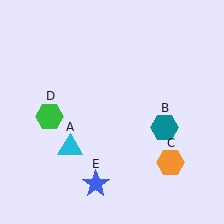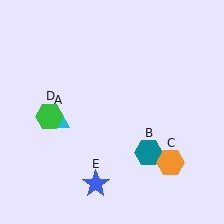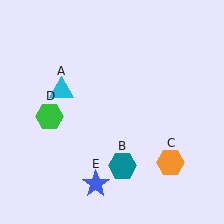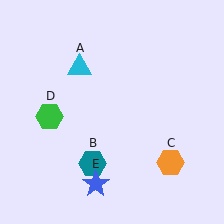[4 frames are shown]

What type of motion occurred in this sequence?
The cyan triangle (object A), teal hexagon (object B) rotated clockwise around the center of the scene.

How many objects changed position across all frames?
2 objects changed position: cyan triangle (object A), teal hexagon (object B).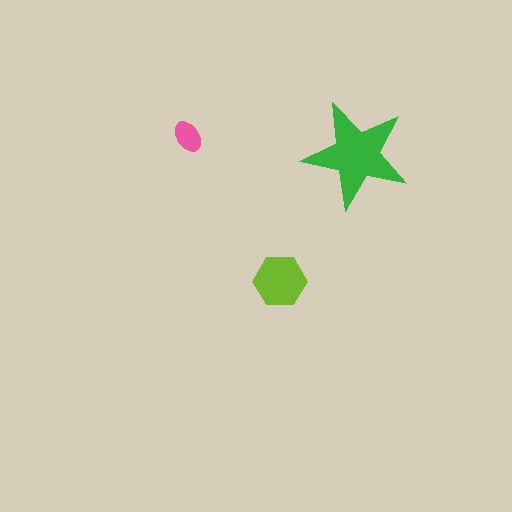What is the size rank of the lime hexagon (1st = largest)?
2nd.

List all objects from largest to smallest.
The green star, the lime hexagon, the pink ellipse.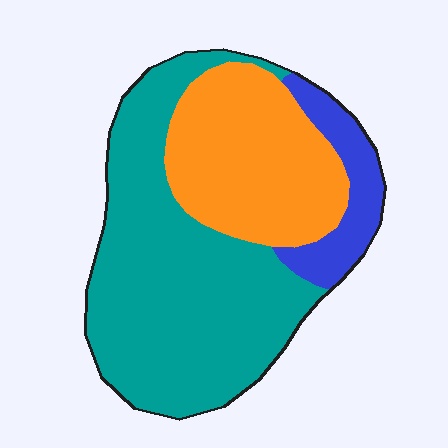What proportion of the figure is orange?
Orange takes up between a quarter and a half of the figure.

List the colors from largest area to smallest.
From largest to smallest: teal, orange, blue.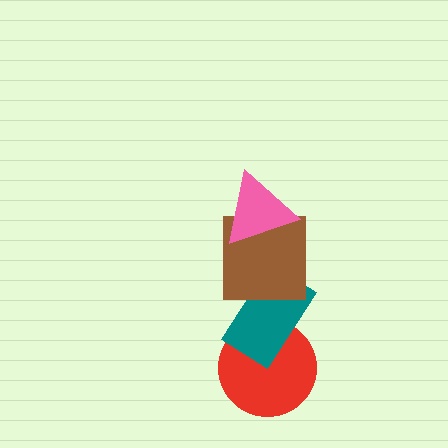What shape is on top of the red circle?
The teal rectangle is on top of the red circle.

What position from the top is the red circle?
The red circle is 4th from the top.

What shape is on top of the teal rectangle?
The brown square is on top of the teal rectangle.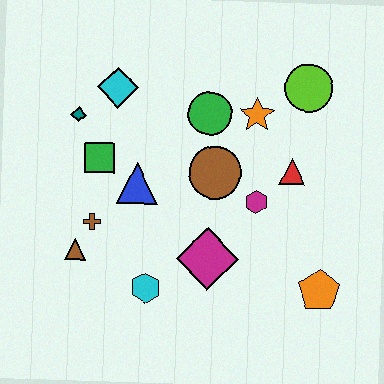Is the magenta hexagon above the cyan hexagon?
Yes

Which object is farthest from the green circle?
The orange pentagon is farthest from the green circle.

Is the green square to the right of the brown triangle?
Yes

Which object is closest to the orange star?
The green circle is closest to the orange star.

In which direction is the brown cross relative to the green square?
The brown cross is below the green square.